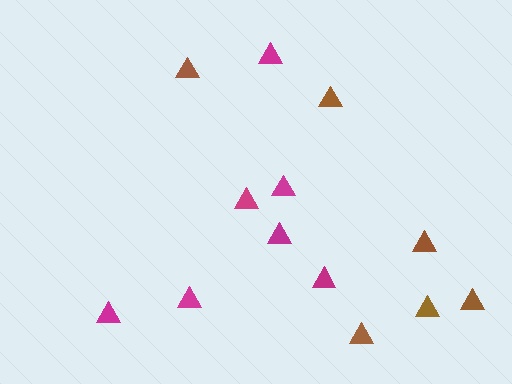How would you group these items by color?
There are 2 groups: one group of brown triangles (6) and one group of magenta triangles (7).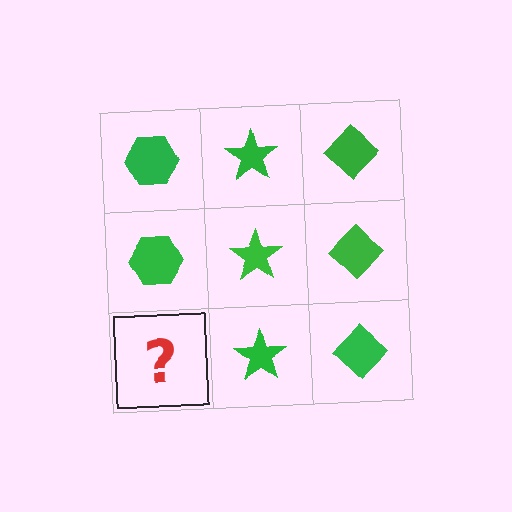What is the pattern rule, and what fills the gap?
The rule is that each column has a consistent shape. The gap should be filled with a green hexagon.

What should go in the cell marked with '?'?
The missing cell should contain a green hexagon.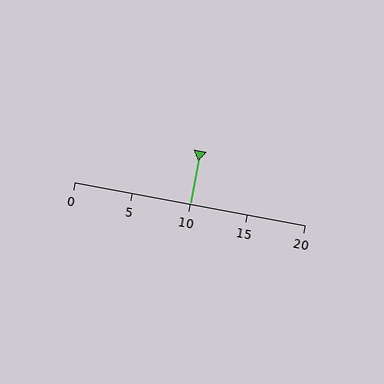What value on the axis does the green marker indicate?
The marker indicates approximately 10.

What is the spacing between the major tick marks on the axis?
The major ticks are spaced 5 apart.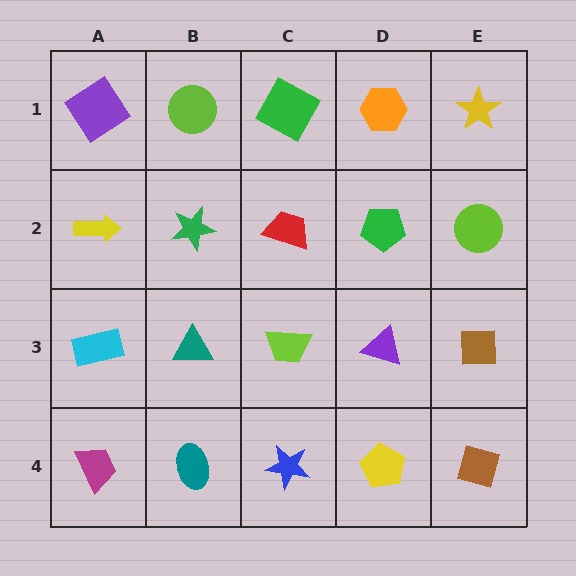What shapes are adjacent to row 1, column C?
A red trapezoid (row 2, column C), a lime circle (row 1, column B), an orange hexagon (row 1, column D).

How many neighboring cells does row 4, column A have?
2.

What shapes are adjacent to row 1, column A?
A yellow arrow (row 2, column A), a lime circle (row 1, column B).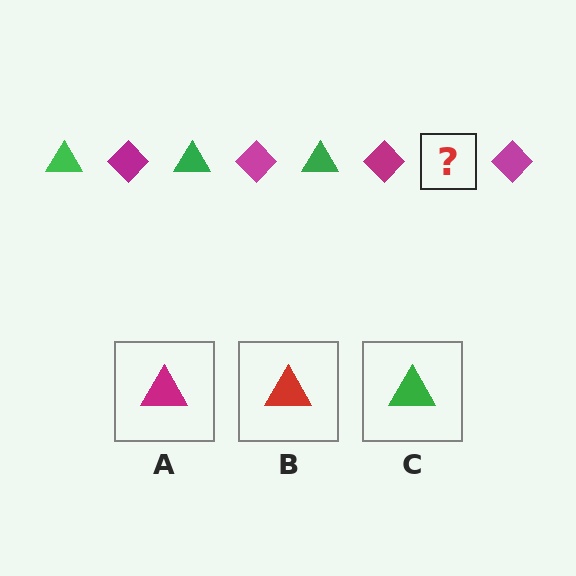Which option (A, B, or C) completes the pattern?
C.